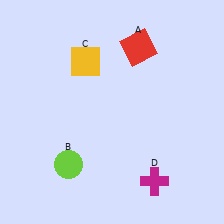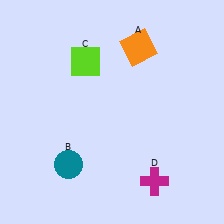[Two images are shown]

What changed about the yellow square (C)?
In Image 1, C is yellow. In Image 2, it changed to lime.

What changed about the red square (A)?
In Image 1, A is red. In Image 2, it changed to orange.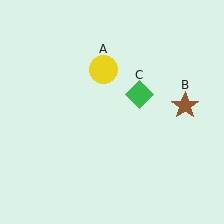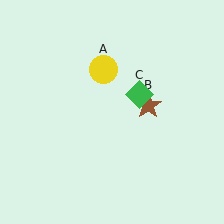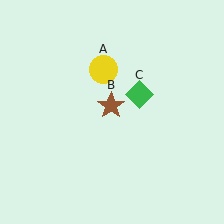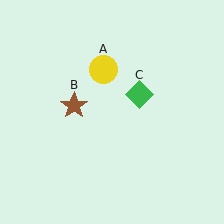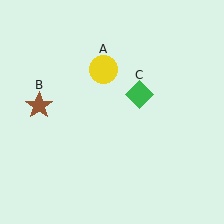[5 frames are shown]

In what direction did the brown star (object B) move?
The brown star (object B) moved left.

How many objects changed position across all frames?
1 object changed position: brown star (object B).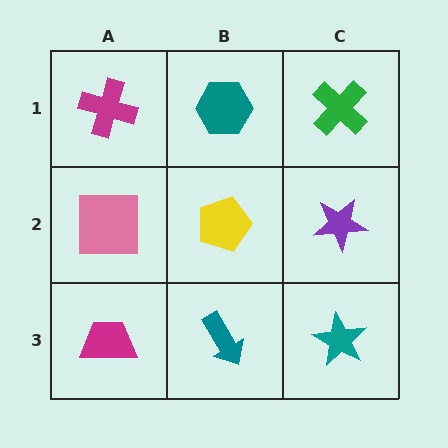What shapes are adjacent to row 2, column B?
A teal hexagon (row 1, column B), a teal arrow (row 3, column B), a pink square (row 2, column A), a purple star (row 2, column C).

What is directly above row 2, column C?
A green cross.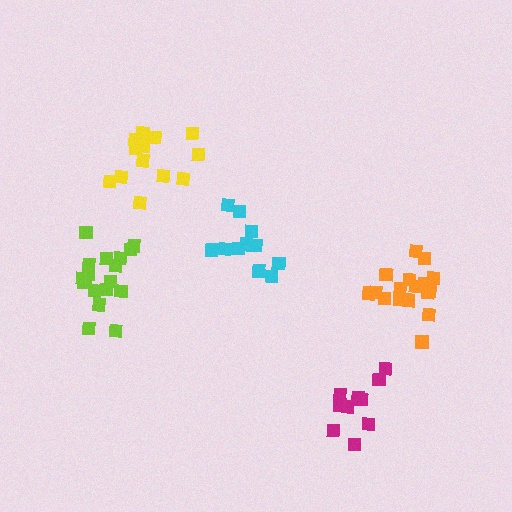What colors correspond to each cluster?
The clusters are colored: orange, magenta, lime, cyan, yellow.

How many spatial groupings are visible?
There are 5 spatial groupings.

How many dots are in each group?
Group 1: 17 dots, Group 2: 11 dots, Group 3: 17 dots, Group 4: 11 dots, Group 5: 13 dots (69 total).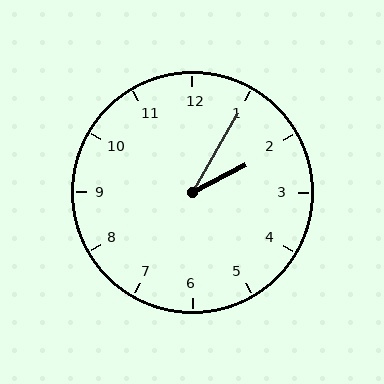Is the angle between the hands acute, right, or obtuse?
It is acute.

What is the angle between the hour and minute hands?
Approximately 32 degrees.